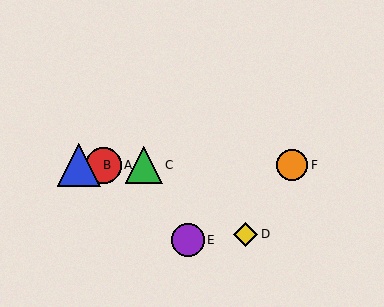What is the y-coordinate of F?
Object F is at y≈165.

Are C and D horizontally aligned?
No, C is at y≈165 and D is at y≈234.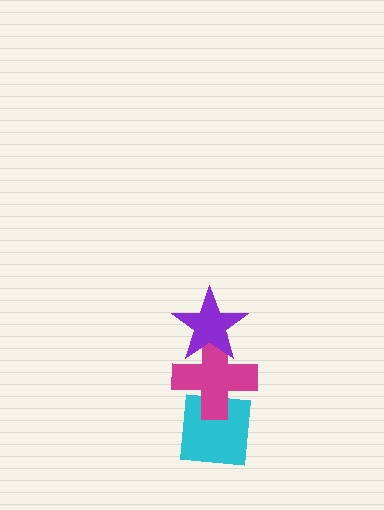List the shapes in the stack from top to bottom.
From top to bottom: the purple star, the magenta cross, the cyan square.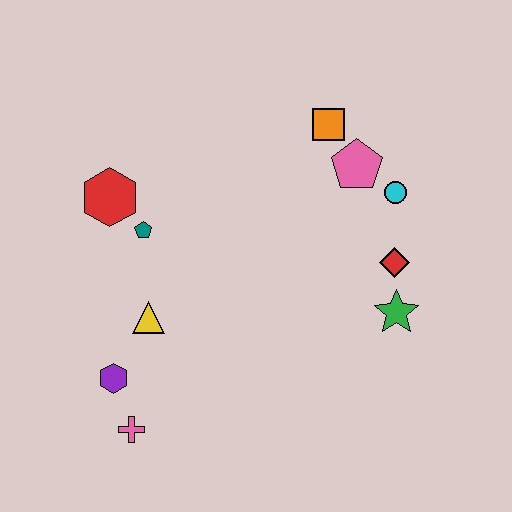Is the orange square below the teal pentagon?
No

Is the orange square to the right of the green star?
No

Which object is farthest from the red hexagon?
The green star is farthest from the red hexagon.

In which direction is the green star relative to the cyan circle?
The green star is below the cyan circle.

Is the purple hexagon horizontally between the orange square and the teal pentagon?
No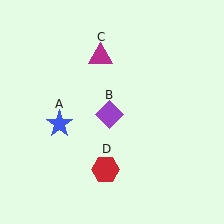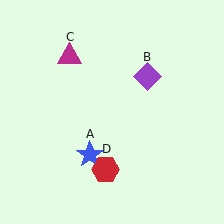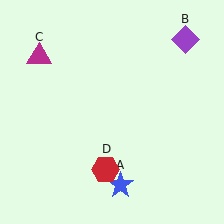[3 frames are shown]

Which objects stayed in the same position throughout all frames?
Red hexagon (object D) remained stationary.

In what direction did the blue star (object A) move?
The blue star (object A) moved down and to the right.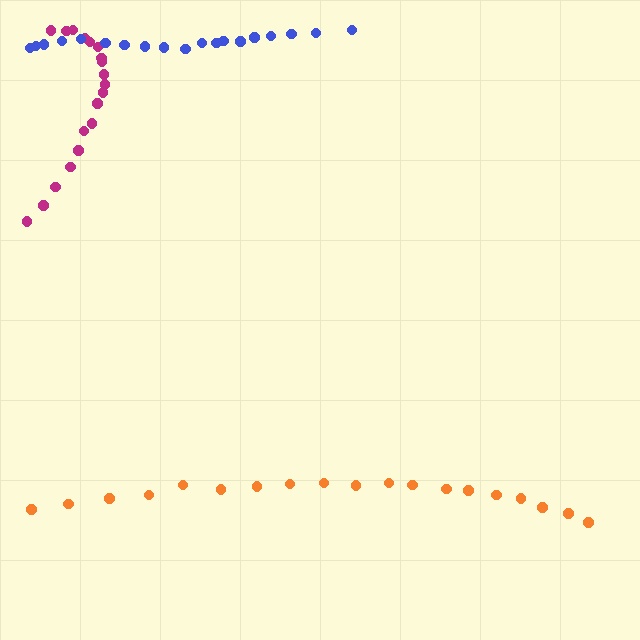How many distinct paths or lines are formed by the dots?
There are 3 distinct paths.